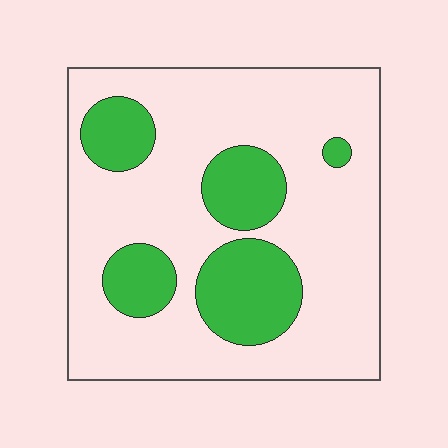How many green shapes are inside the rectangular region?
5.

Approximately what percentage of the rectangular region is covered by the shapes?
Approximately 25%.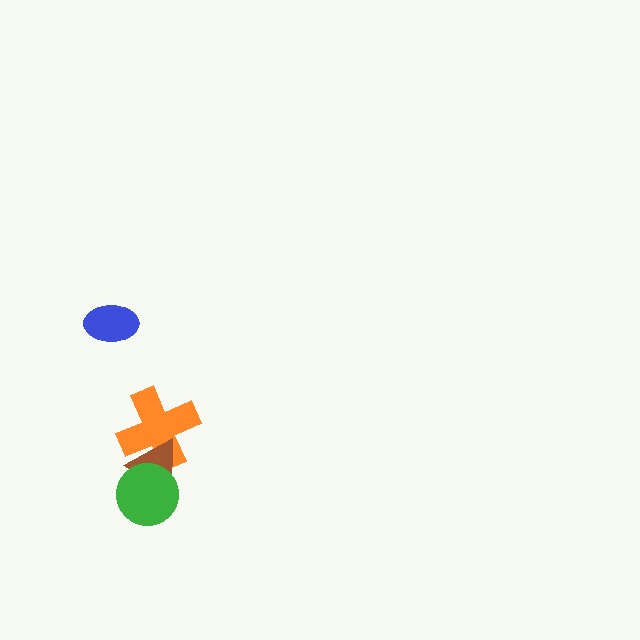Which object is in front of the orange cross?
The brown triangle is in front of the orange cross.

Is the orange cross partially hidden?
Yes, it is partially covered by another shape.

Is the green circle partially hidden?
No, no other shape covers it.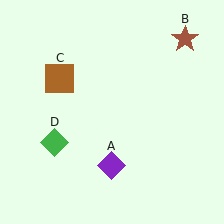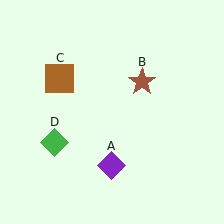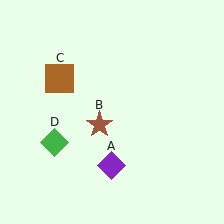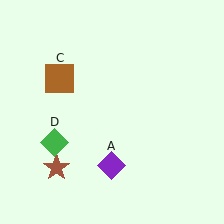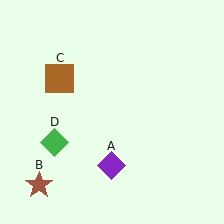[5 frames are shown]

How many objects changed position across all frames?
1 object changed position: brown star (object B).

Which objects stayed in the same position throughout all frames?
Purple diamond (object A) and brown square (object C) and green diamond (object D) remained stationary.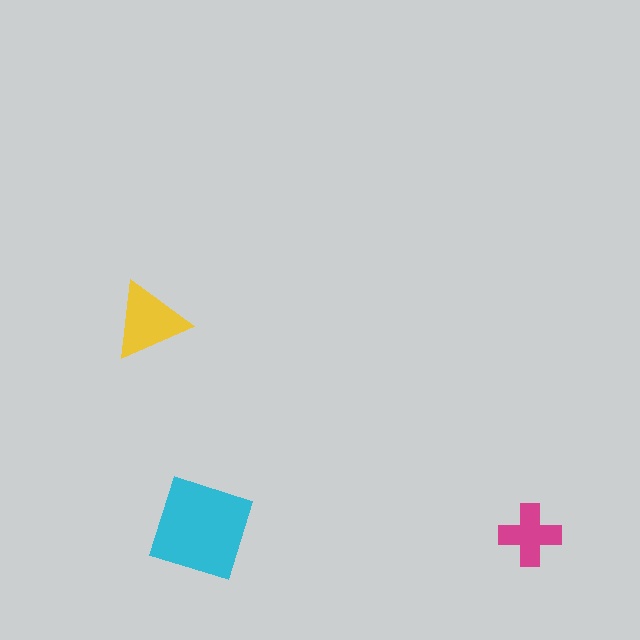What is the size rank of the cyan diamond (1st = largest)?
1st.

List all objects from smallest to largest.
The magenta cross, the yellow triangle, the cyan diamond.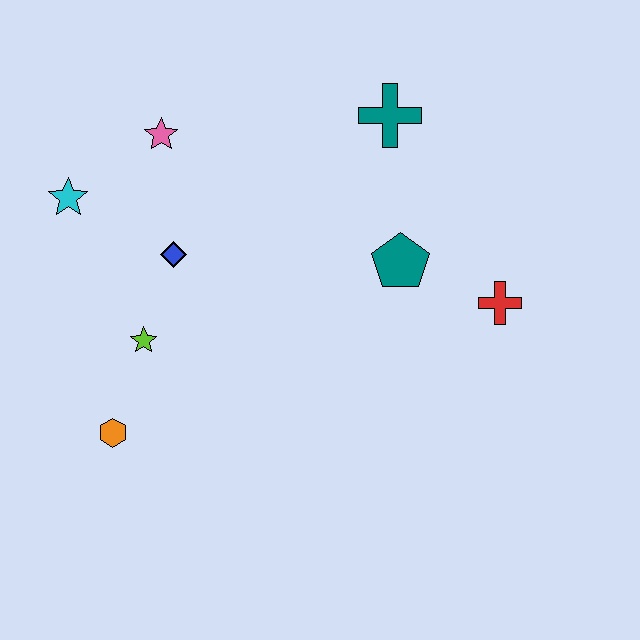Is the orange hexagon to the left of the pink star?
Yes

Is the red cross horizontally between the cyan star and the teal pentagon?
No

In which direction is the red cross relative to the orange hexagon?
The red cross is to the right of the orange hexagon.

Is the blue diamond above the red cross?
Yes